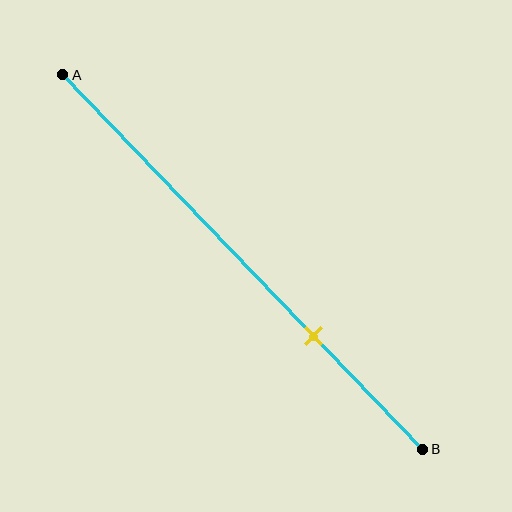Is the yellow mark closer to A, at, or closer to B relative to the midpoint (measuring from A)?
The yellow mark is closer to point B than the midpoint of segment AB.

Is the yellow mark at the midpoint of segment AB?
No, the mark is at about 70% from A, not at the 50% midpoint.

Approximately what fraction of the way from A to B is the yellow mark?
The yellow mark is approximately 70% of the way from A to B.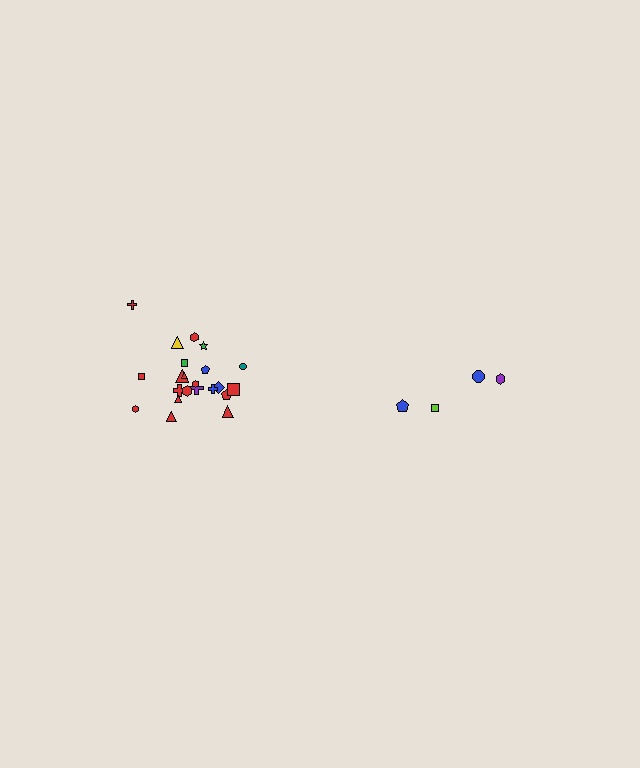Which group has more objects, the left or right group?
The left group.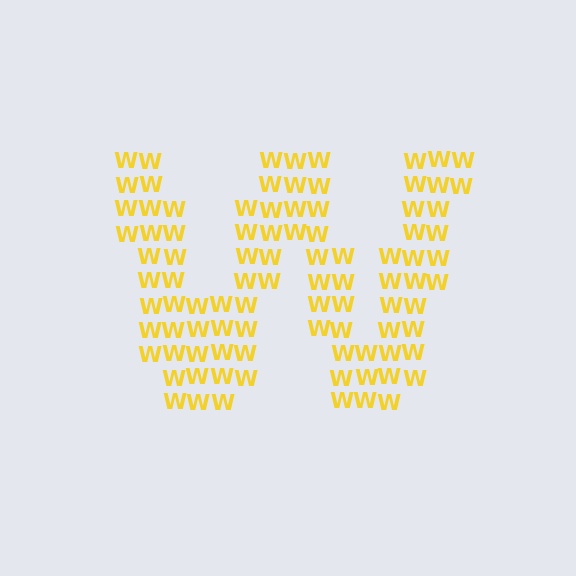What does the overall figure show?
The overall figure shows the letter W.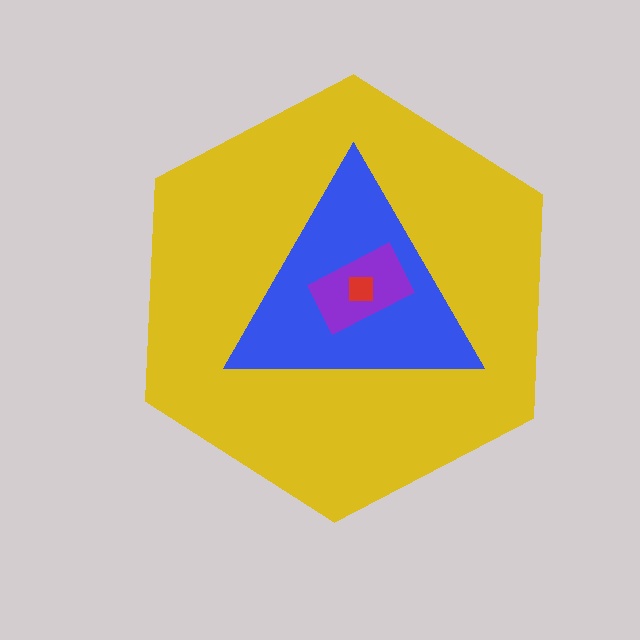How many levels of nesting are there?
4.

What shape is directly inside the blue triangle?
The purple rectangle.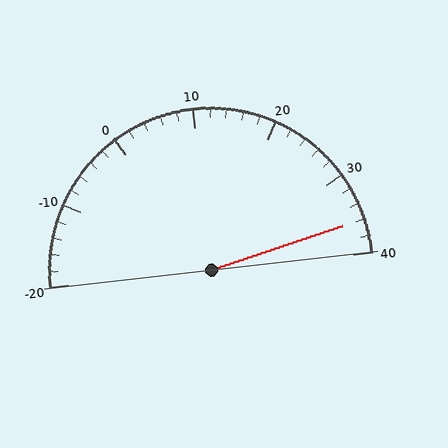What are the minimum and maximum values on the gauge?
The gauge ranges from -20 to 40.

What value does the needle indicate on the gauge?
The needle indicates approximately 36.